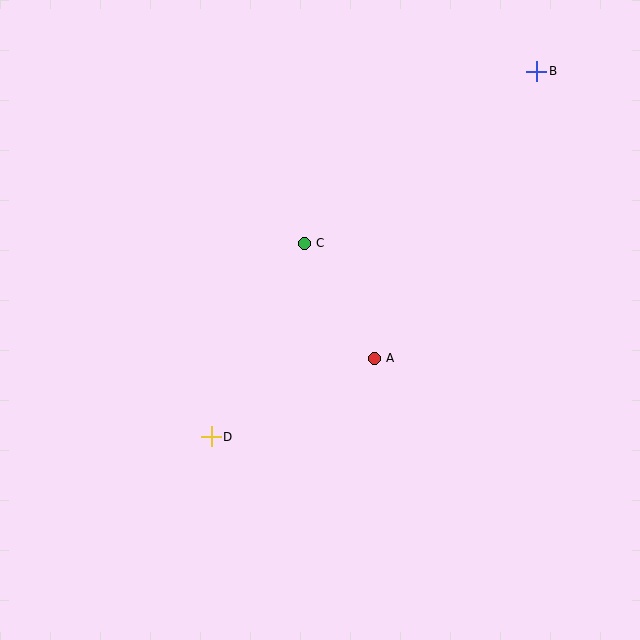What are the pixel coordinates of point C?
Point C is at (304, 243).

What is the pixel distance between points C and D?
The distance between C and D is 215 pixels.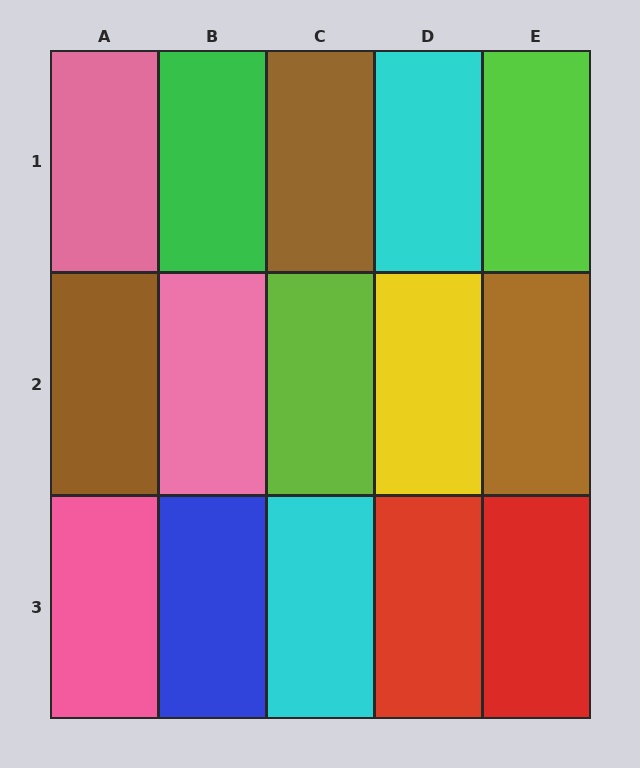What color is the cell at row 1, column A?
Pink.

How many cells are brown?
3 cells are brown.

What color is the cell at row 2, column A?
Brown.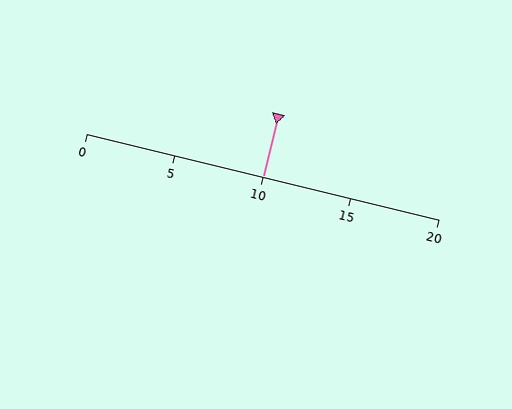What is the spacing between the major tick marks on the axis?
The major ticks are spaced 5 apart.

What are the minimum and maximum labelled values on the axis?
The axis runs from 0 to 20.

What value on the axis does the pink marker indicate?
The marker indicates approximately 10.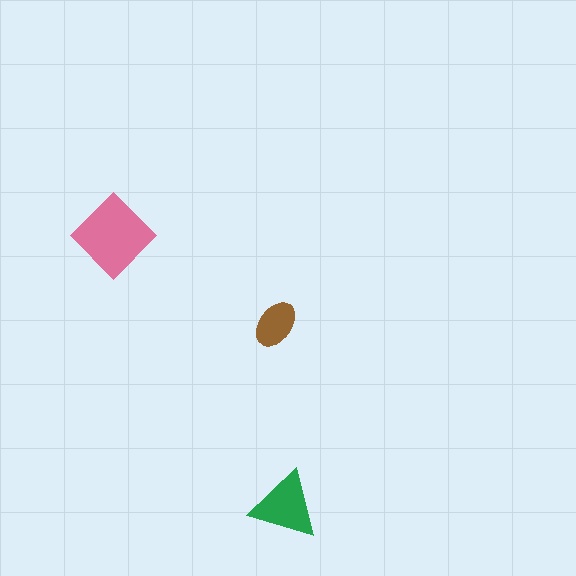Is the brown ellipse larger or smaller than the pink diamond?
Smaller.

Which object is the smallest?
The brown ellipse.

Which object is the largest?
The pink diamond.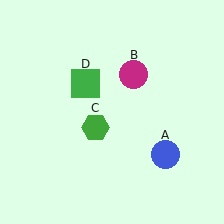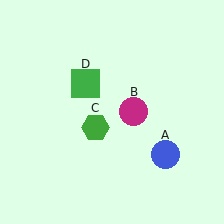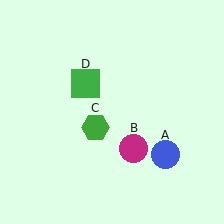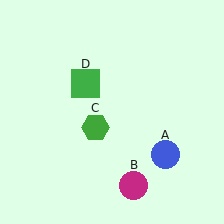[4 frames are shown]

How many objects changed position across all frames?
1 object changed position: magenta circle (object B).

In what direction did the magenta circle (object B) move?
The magenta circle (object B) moved down.